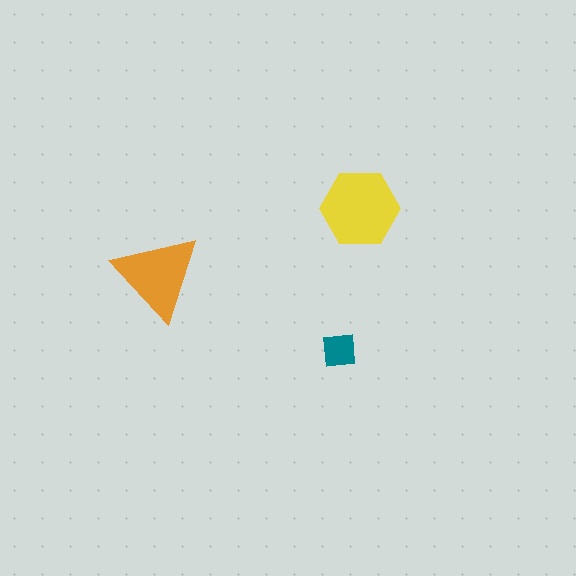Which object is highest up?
The yellow hexagon is topmost.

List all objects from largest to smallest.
The yellow hexagon, the orange triangle, the teal square.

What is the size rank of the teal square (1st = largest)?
3rd.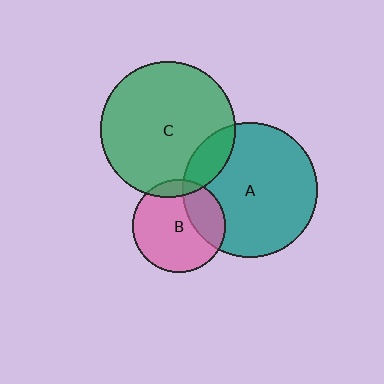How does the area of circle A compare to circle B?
Approximately 2.1 times.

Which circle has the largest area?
Circle C (green).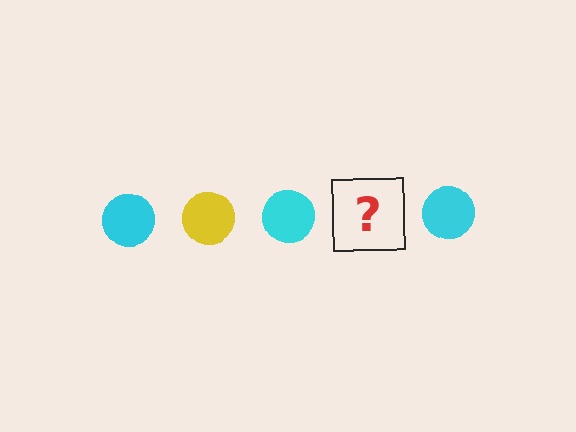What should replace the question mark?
The question mark should be replaced with a yellow circle.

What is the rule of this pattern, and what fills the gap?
The rule is that the pattern cycles through cyan, yellow circles. The gap should be filled with a yellow circle.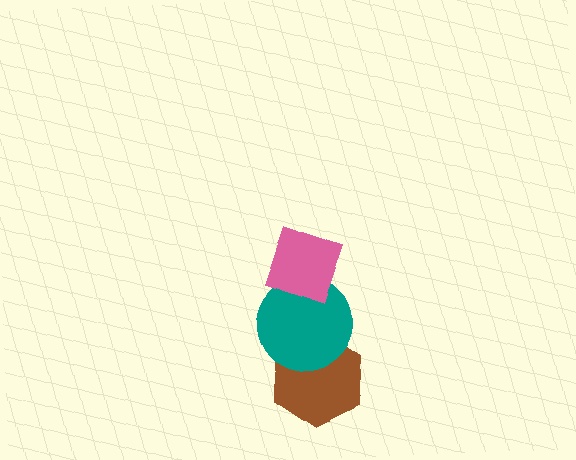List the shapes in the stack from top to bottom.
From top to bottom: the pink diamond, the teal circle, the brown hexagon.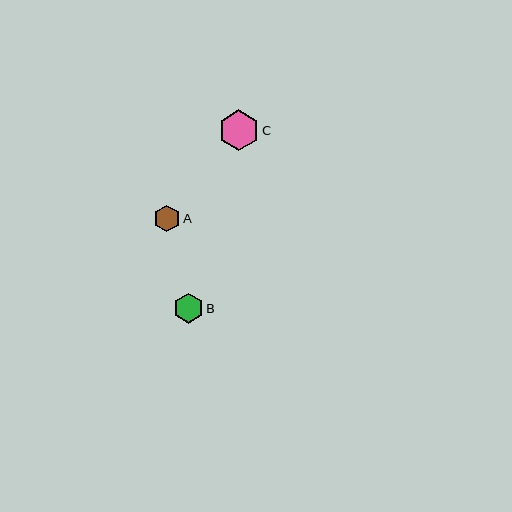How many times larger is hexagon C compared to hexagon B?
Hexagon C is approximately 1.4 times the size of hexagon B.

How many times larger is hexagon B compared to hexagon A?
Hexagon B is approximately 1.1 times the size of hexagon A.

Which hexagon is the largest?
Hexagon C is the largest with a size of approximately 41 pixels.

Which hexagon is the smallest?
Hexagon A is the smallest with a size of approximately 26 pixels.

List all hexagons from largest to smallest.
From largest to smallest: C, B, A.